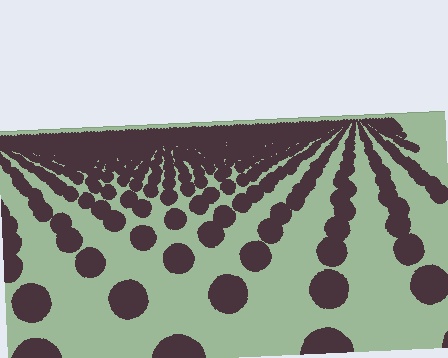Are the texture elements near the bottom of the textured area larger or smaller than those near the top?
Larger. Near the bottom, elements are closer to the viewer and appear at a bigger on-screen size.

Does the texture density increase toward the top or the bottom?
Density increases toward the top.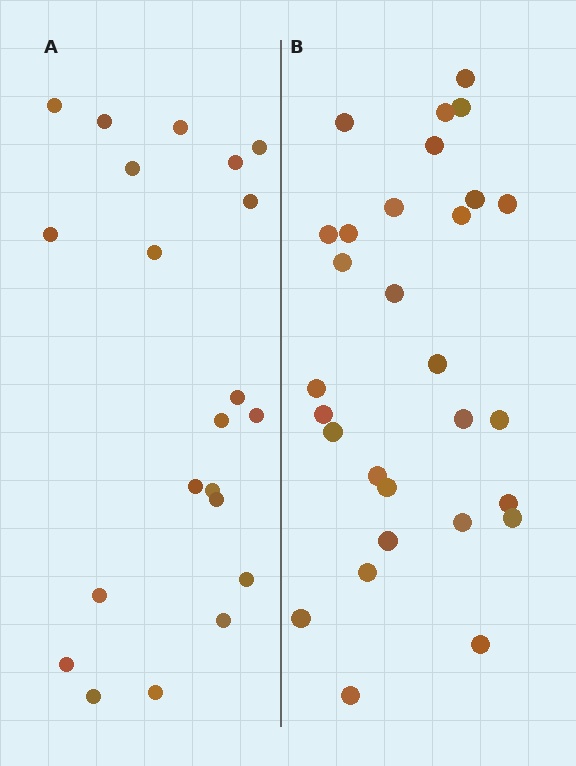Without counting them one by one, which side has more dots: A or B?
Region B (the right region) has more dots.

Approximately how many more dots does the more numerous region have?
Region B has roughly 8 or so more dots than region A.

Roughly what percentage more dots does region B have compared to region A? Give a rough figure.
About 40% more.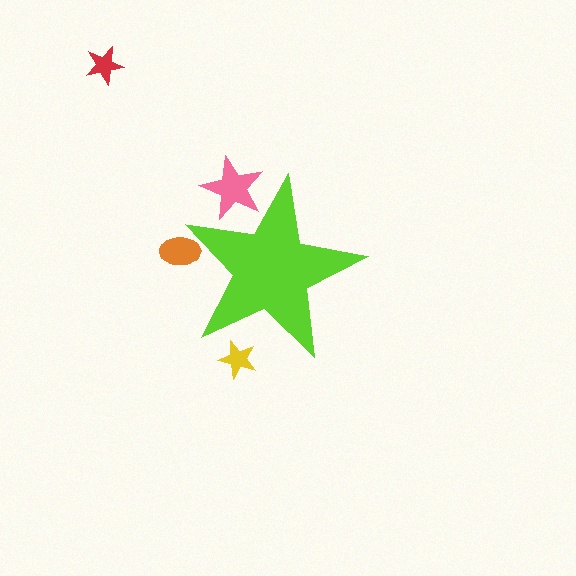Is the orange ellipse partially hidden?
Yes, the orange ellipse is partially hidden behind the lime star.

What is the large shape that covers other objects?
A lime star.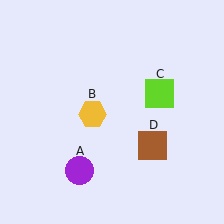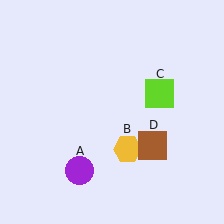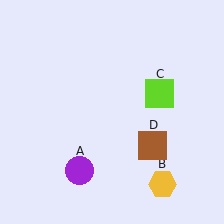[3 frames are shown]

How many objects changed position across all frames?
1 object changed position: yellow hexagon (object B).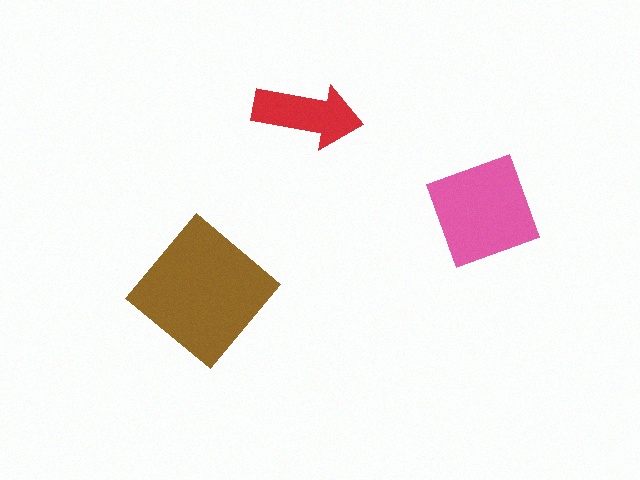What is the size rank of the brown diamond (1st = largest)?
1st.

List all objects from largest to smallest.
The brown diamond, the pink diamond, the red arrow.